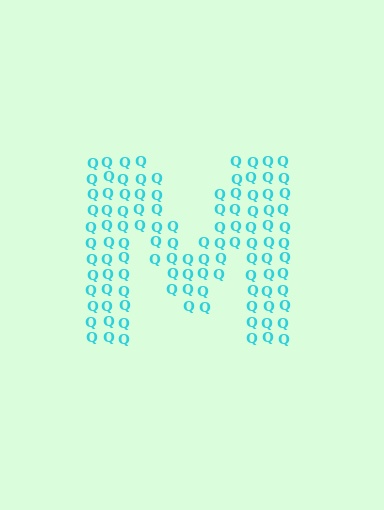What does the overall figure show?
The overall figure shows the letter M.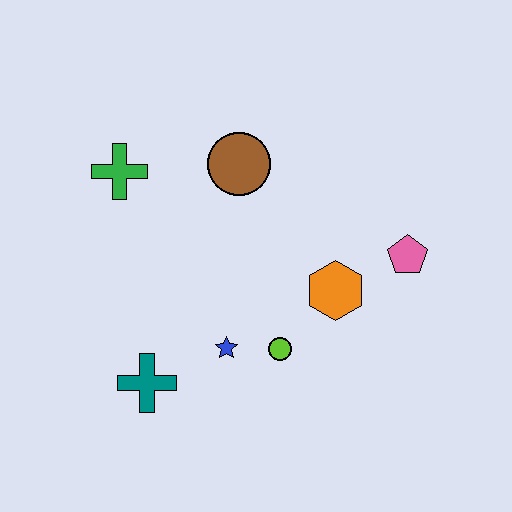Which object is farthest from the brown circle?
The teal cross is farthest from the brown circle.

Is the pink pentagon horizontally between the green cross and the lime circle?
No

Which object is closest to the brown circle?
The green cross is closest to the brown circle.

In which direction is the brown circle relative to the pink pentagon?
The brown circle is to the left of the pink pentagon.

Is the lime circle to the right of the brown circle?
Yes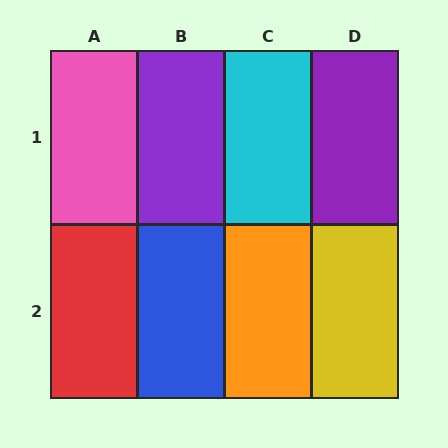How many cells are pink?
1 cell is pink.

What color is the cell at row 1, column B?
Purple.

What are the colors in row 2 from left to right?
Red, blue, orange, yellow.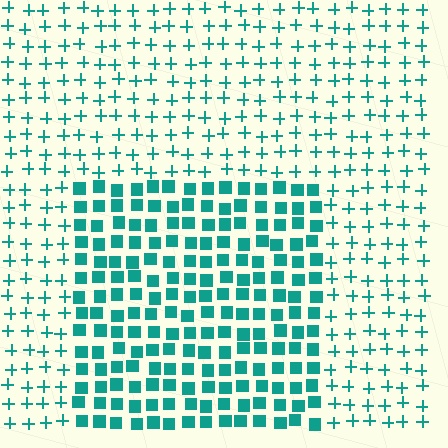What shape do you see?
I see a rectangle.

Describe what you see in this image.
The image is filled with small teal elements arranged in a uniform grid. A rectangle-shaped region contains squares, while the surrounding area contains plus signs. The boundary is defined purely by the change in element shape.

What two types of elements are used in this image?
The image uses squares inside the rectangle region and plus signs outside it.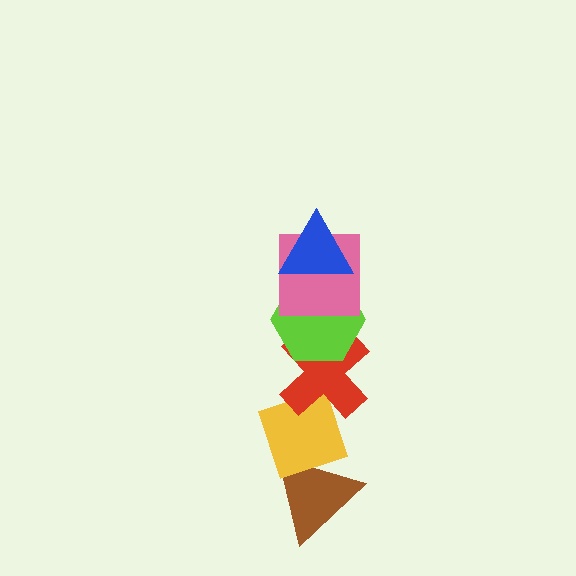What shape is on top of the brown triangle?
The yellow diamond is on top of the brown triangle.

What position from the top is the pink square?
The pink square is 2nd from the top.